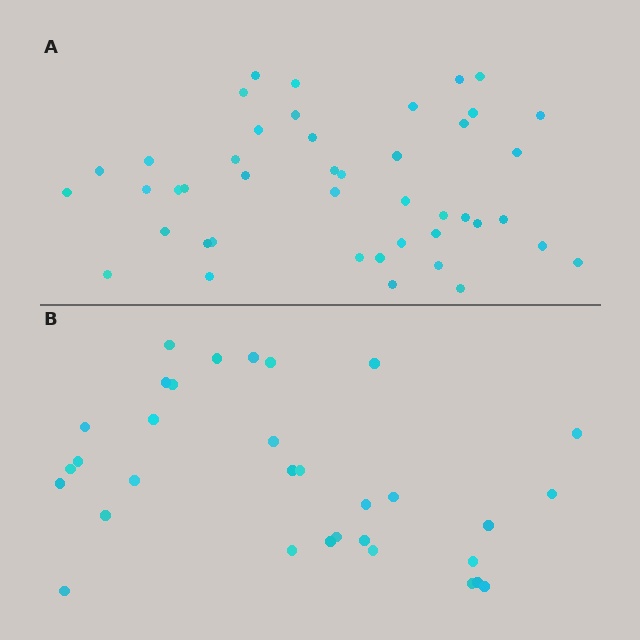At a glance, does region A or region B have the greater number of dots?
Region A (the top region) has more dots.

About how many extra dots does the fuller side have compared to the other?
Region A has roughly 12 or so more dots than region B.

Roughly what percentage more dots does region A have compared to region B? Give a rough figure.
About 40% more.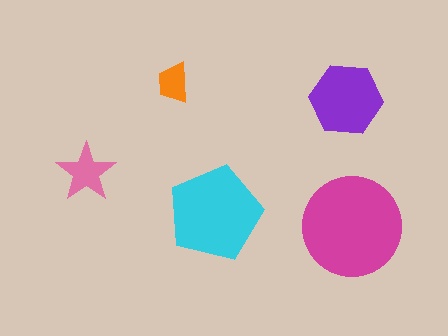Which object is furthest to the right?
The magenta circle is rightmost.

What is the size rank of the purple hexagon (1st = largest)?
3rd.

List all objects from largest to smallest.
The magenta circle, the cyan pentagon, the purple hexagon, the pink star, the orange trapezoid.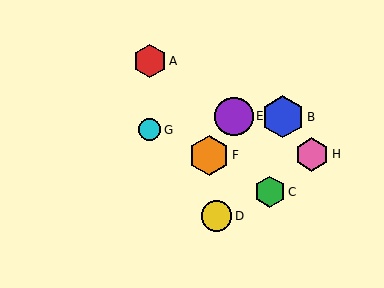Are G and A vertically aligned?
Yes, both are at x≈150.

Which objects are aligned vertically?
Objects A, G are aligned vertically.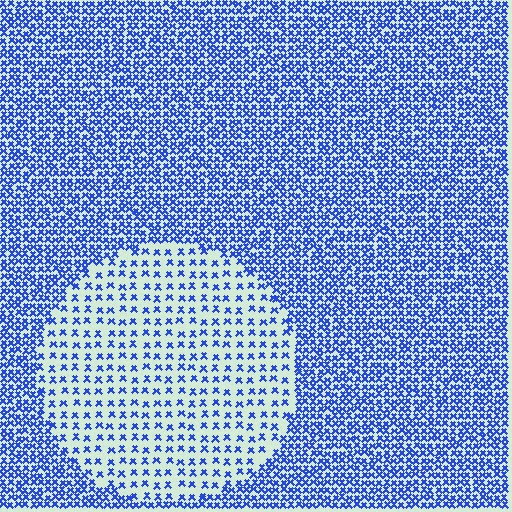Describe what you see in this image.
The image contains small blue elements arranged at two different densities. A circle-shaped region is visible where the elements are less densely packed than the surrounding area.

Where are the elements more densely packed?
The elements are more densely packed outside the circle boundary.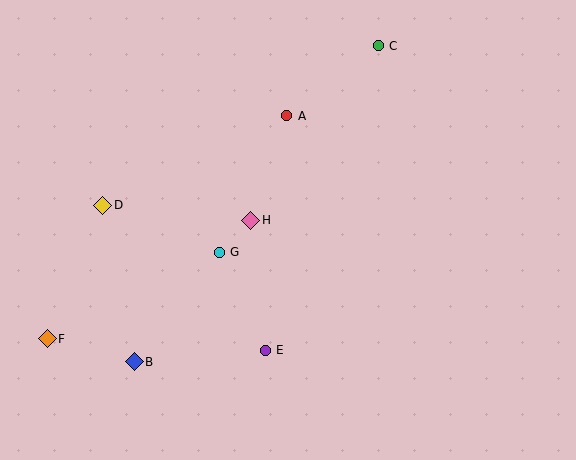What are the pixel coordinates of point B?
Point B is at (134, 362).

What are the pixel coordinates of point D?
Point D is at (103, 205).